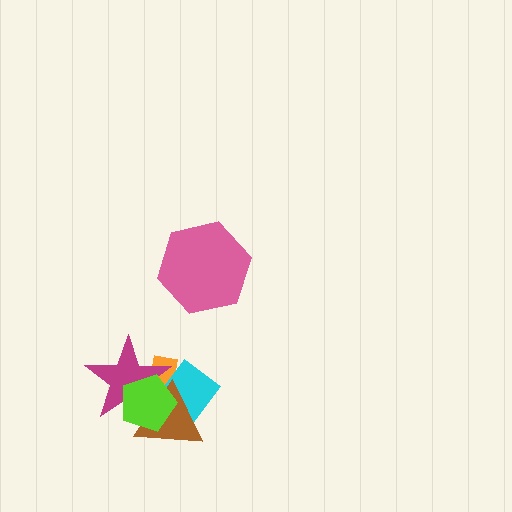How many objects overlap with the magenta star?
4 objects overlap with the magenta star.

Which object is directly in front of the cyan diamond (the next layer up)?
The brown triangle is directly in front of the cyan diamond.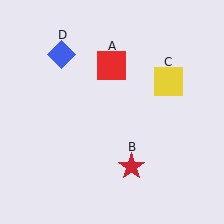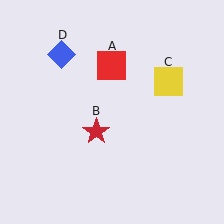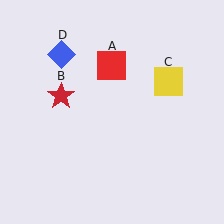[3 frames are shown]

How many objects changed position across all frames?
1 object changed position: red star (object B).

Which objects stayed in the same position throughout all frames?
Red square (object A) and yellow square (object C) and blue diamond (object D) remained stationary.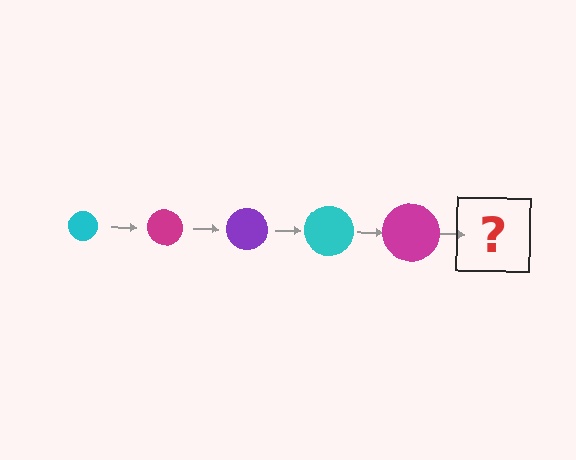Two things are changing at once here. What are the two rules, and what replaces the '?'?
The two rules are that the circle grows larger each step and the color cycles through cyan, magenta, and purple. The '?' should be a purple circle, larger than the previous one.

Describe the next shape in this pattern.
It should be a purple circle, larger than the previous one.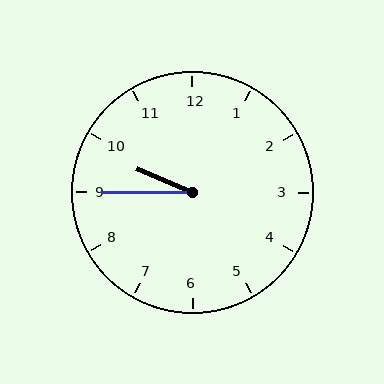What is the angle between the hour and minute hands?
Approximately 22 degrees.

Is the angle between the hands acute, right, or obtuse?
It is acute.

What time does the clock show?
9:45.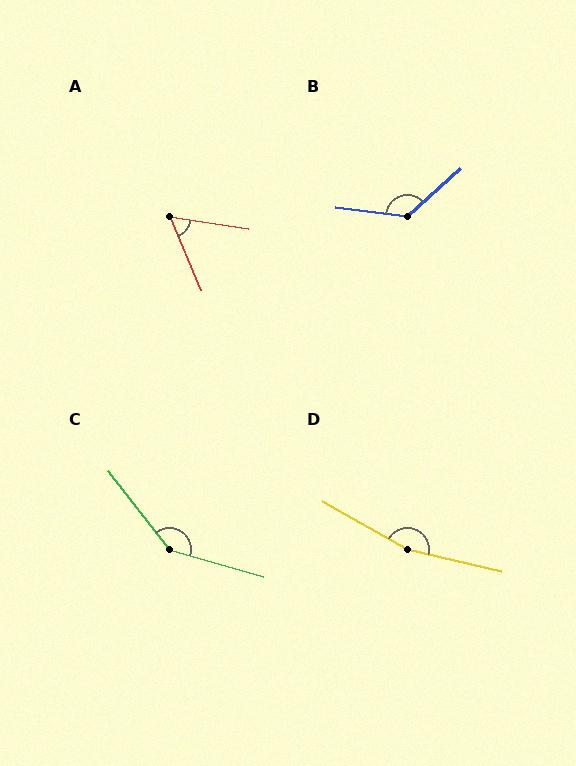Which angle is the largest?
D, at approximately 163 degrees.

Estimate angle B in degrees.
Approximately 131 degrees.